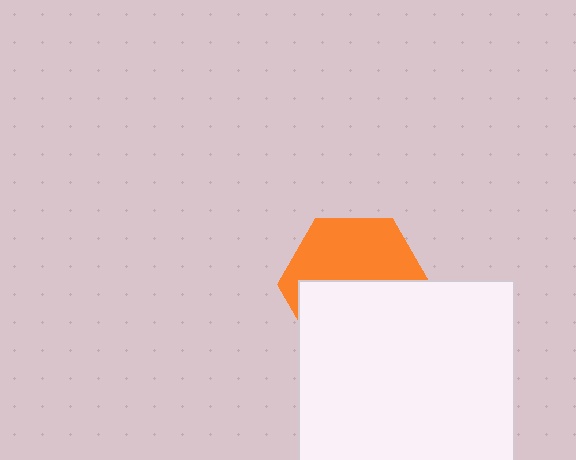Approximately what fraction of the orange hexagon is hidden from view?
Roughly 52% of the orange hexagon is hidden behind the white rectangle.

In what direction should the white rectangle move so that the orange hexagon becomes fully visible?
The white rectangle should move down. That is the shortest direction to clear the overlap and leave the orange hexagon fully visible.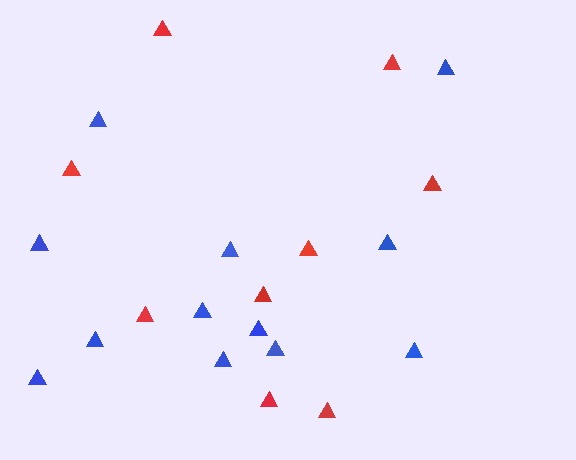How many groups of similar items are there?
There are 2 groups: one group of red triangles (9) and one group of blue triangles (12).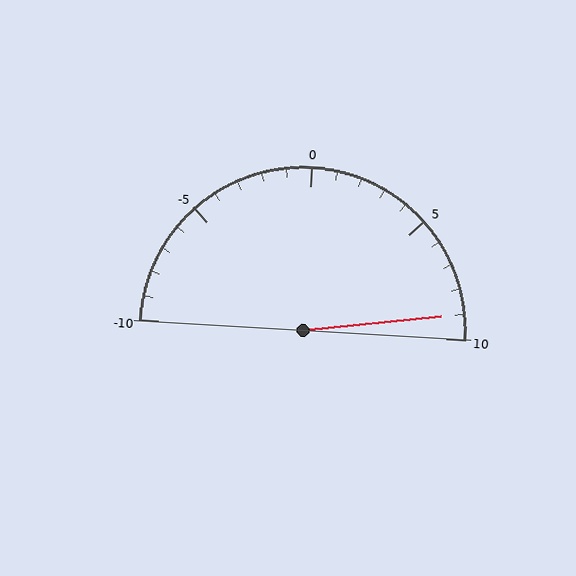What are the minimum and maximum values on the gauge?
The gauge ranges from -10 to 10.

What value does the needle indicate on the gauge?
The needle indicates approximately 9.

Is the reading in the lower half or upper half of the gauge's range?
The reading is in the upper half of the range (-10 to 10).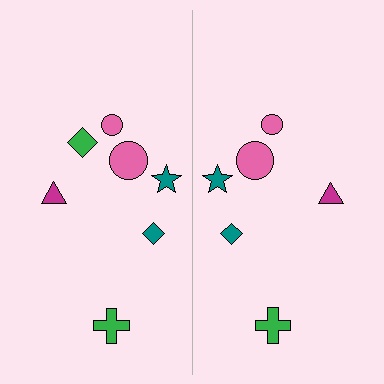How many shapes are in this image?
There are 13 shapes in this image.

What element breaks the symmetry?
A green diamond is missing from the right side.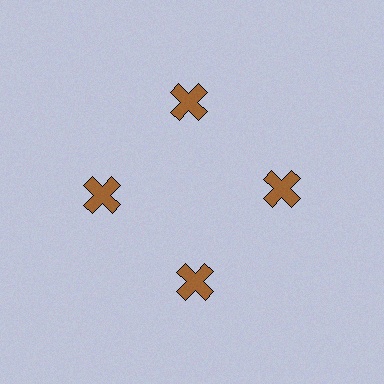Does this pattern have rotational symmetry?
Yes, this pattern has 4-fold rotational symmetry. It looks the same after rotating 90 degrees around the center.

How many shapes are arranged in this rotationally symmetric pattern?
There are 4 shapes, arranged in 4 groups of 1.